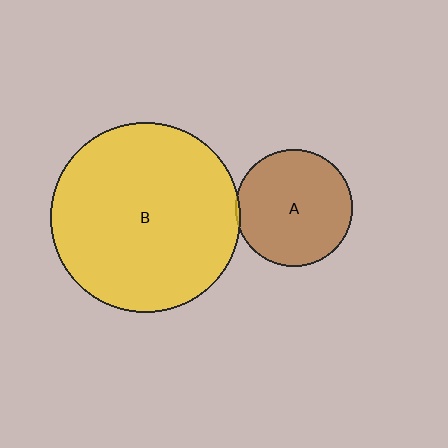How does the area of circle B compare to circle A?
Approximately 2.7 times.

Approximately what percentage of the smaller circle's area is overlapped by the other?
Approximately 5%.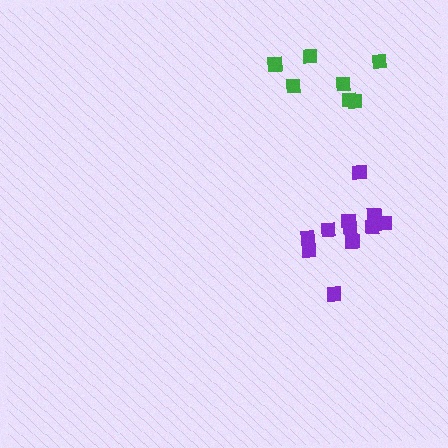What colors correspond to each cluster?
The clusters are colored: purple, green.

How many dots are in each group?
Group 1: 11 dots, Group 2: 7 dots (18 total).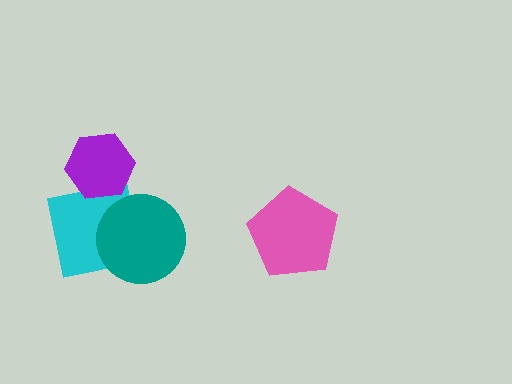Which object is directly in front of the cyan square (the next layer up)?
The teal circle is directly in front of the cyan square.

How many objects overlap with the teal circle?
1 object overlaps with the teal circle.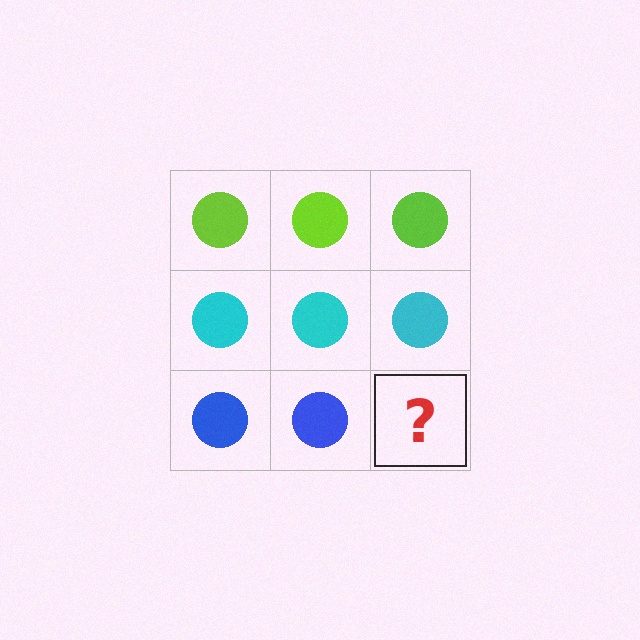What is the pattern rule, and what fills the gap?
The rule is that each row has a consistent color. The gap should be filled with a blue circle.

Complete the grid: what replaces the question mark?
The question mark should be replaced with a blue circle.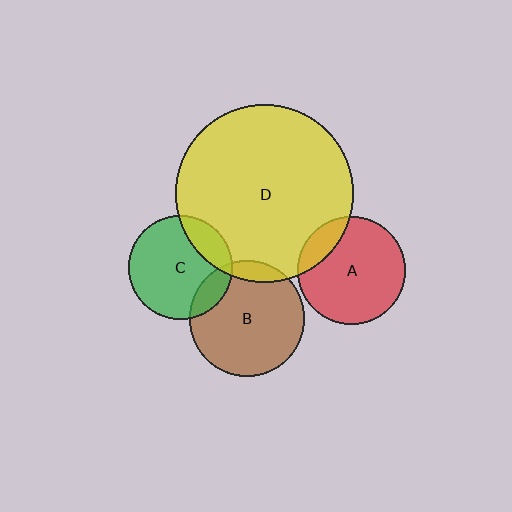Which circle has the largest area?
Circle D (yellow).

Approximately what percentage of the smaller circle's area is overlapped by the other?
Approximately 10%.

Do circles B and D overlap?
Yes.